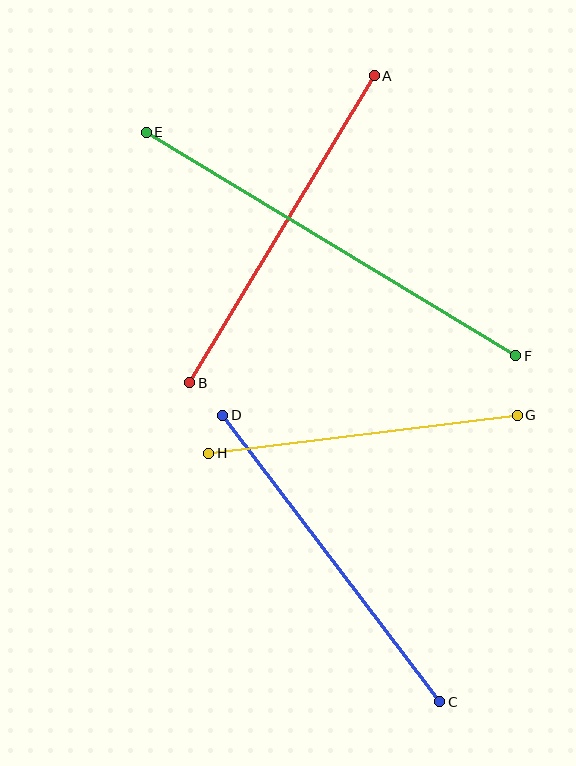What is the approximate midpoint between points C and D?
The midpoint is at approximately (331, 559) pixels.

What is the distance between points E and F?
The distance is approximately 432 pixels.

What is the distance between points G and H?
The distance is approximately 311 pixels.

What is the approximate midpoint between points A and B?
The midpoint is at approximately (282, 229) pixels.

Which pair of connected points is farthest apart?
Points E and F are farthest apart.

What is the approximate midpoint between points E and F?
The midpoint is at approximately (331, 244) pixels.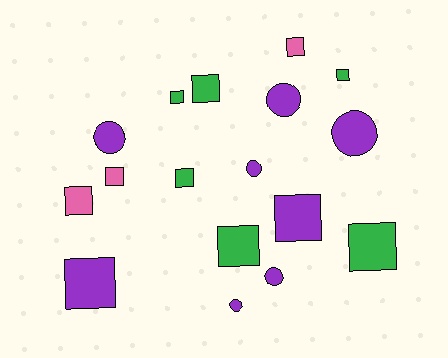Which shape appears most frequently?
Square, with 11 objects.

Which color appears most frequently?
Purple, with 8 objects.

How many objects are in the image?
There are 17 objects.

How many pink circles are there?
There are no pink circles.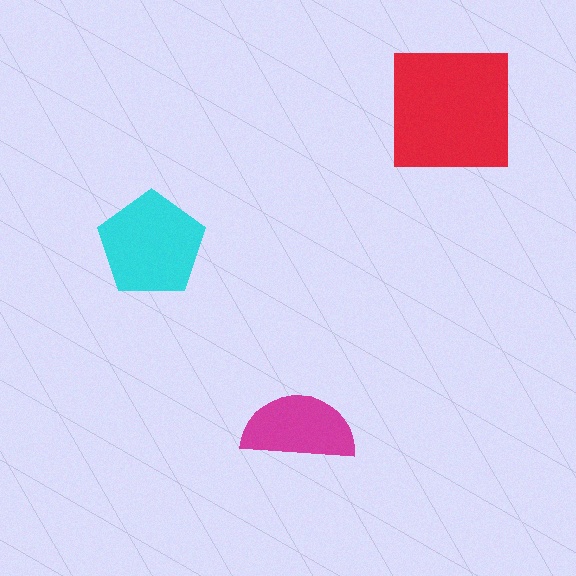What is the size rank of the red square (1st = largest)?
1st.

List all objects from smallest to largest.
The magenta semicircle, the cyan pentagon, the red square.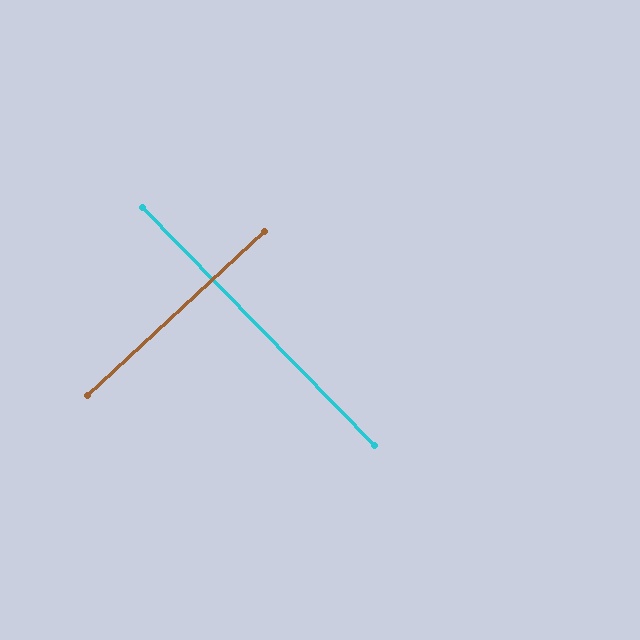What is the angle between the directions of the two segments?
Approximately 88 degrees.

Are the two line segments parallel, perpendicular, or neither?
Perpendicular — they meet at approximately 88°.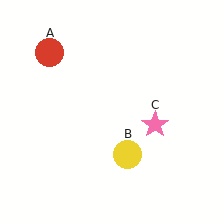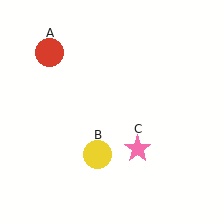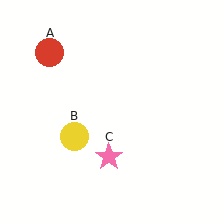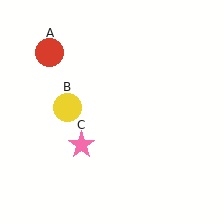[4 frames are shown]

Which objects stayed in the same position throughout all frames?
Red circle (object A) remained stationary.